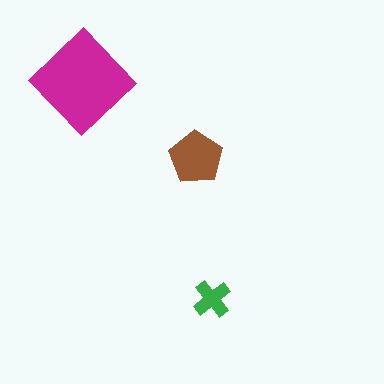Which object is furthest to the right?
The green cross is rightmost.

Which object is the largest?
The magenta diamond.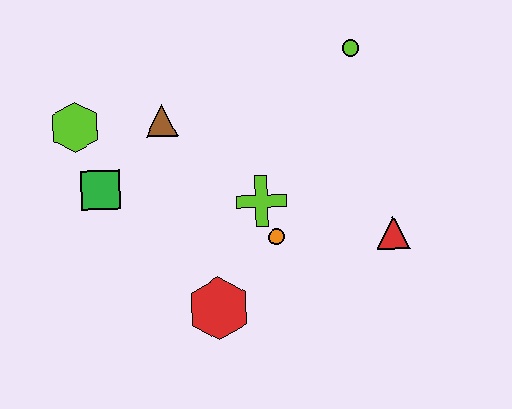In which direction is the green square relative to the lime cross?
The green square is to the left of the lime cross.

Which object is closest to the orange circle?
The lime cross is closest to the orange circle.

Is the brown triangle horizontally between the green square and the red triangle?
Yes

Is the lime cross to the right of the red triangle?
No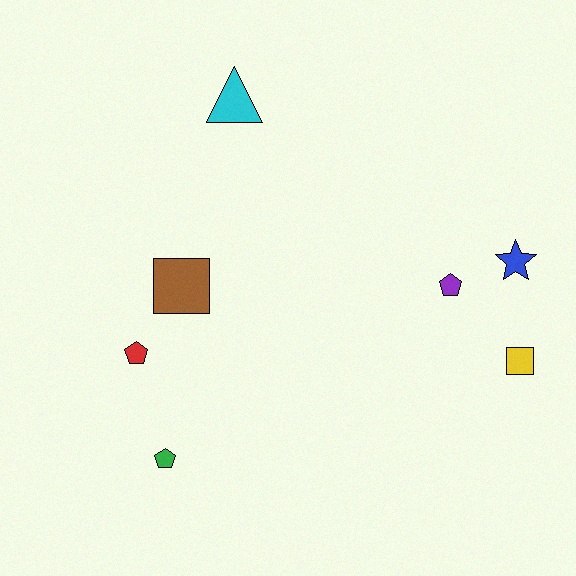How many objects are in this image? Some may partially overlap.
There are 7 objects.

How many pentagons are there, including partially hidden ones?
There are 3 pentagons.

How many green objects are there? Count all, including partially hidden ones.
There is 1 green object.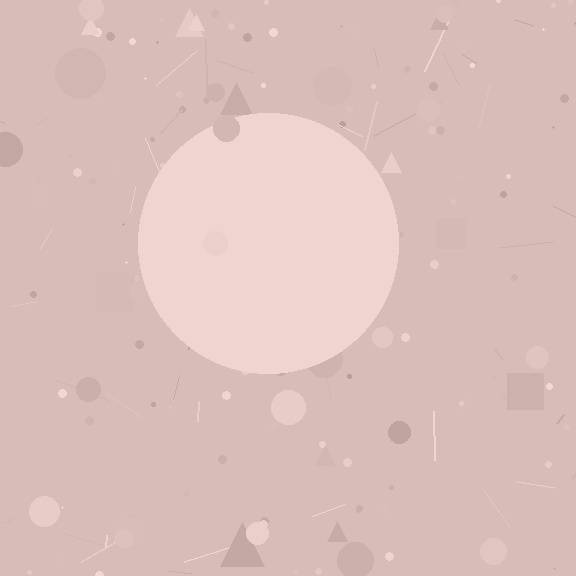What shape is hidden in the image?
A circle is hidden in the image.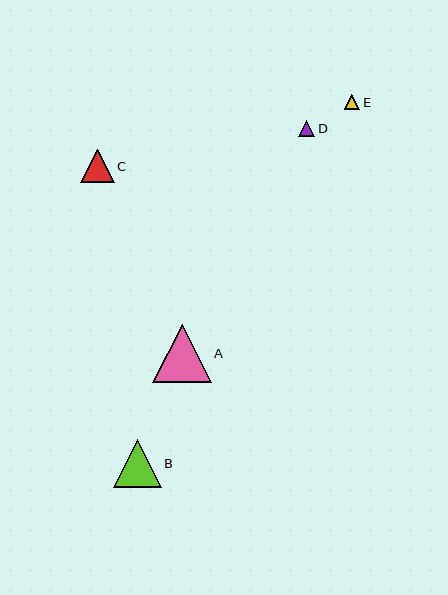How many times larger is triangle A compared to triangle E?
Triangle A is approximately 3.8 times the size of triangle E.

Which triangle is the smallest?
Triangle E is the smallest with a size of approximately 16 pixels.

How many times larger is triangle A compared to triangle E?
Triangle A is approximately 3.8 times the size of triangle E.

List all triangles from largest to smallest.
From largest to smallest: A, B, C, D, E.